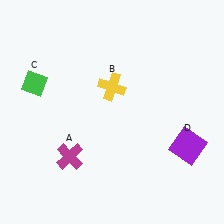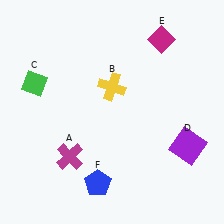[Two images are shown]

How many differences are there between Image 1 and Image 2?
There are 2 differences between the two images.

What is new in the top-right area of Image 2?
A magenta diamond (E) was added in the top-right area of Image 2.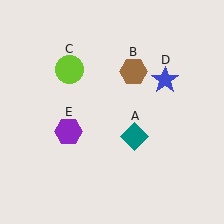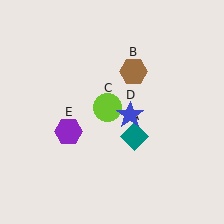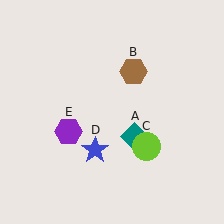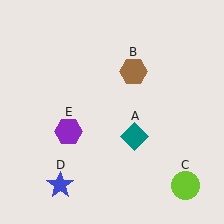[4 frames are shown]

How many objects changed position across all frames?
2 objects changed position: lime circle (object C), blue star (object D).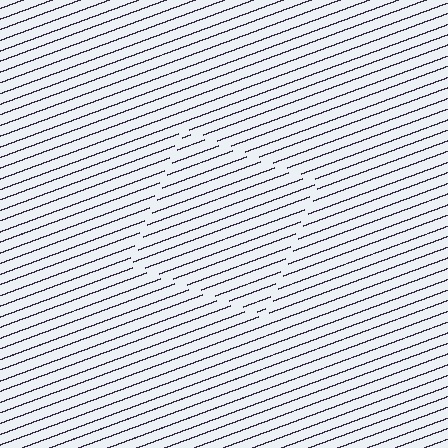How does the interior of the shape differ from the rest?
The interior of the shape contains the same grating, shifted by half a period — the contour is defined by the phase discontinuity where line-ends from the inner and outer gratings abut.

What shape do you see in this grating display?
An illusory square. The interior of the shape contains the same grating, shifted by half a period — the contour is defined by the phase discontinuity where line-ends from the inner and outer gratings abut.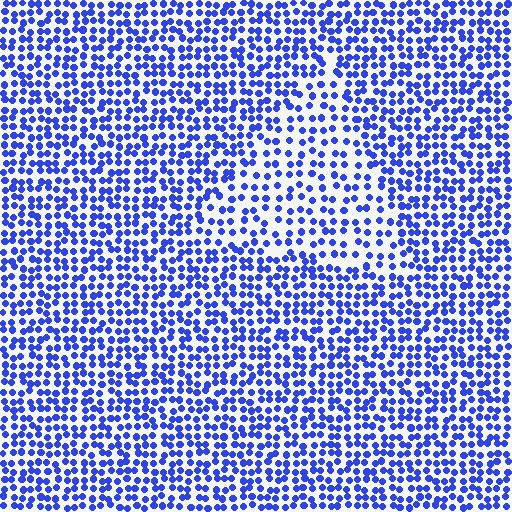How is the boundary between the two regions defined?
The boundary is defined by a change in element density (approximately 1.7x ratio). All elements are the same color, size, and shape.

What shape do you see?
I see a triangle.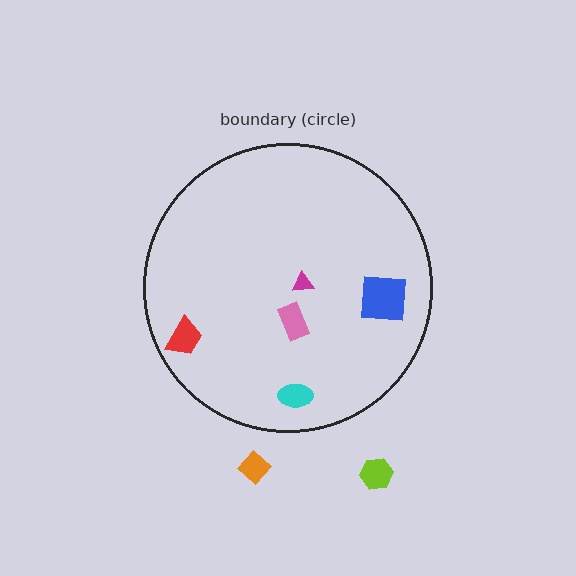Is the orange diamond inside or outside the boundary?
Outside.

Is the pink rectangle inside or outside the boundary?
Inside.